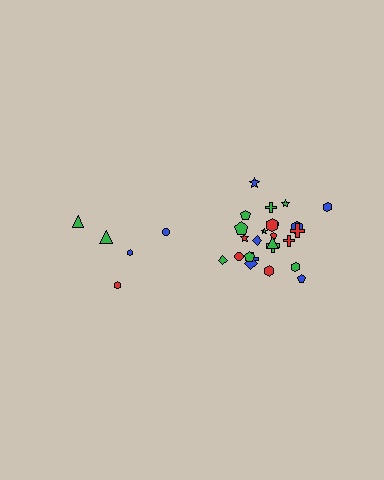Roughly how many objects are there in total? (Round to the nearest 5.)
Roughly 30 objects in total.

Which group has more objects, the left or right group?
The right group.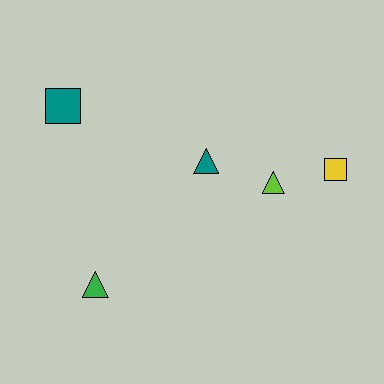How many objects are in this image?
There are 5 objects.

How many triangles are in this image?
There are 3 triangles.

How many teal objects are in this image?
There are 2 teal objects.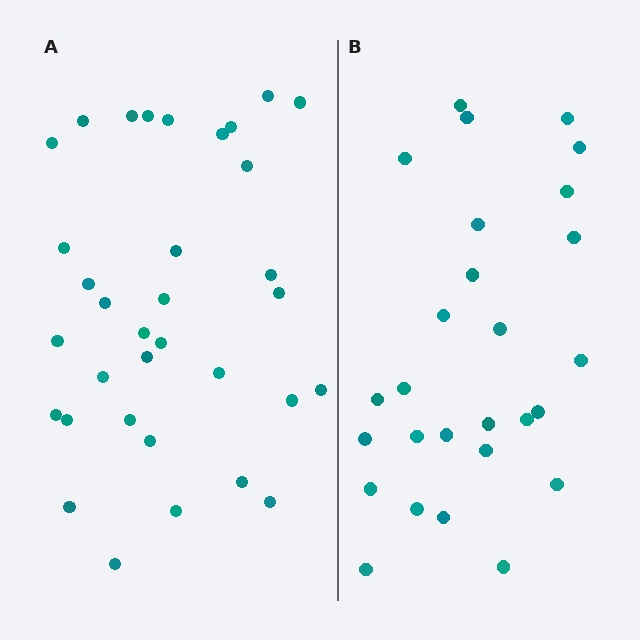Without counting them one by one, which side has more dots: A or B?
Region A (the left region) has more dots.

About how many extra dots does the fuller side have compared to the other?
Region A has roughly 8 or so more dots than region B.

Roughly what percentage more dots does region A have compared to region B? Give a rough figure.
About 25% more.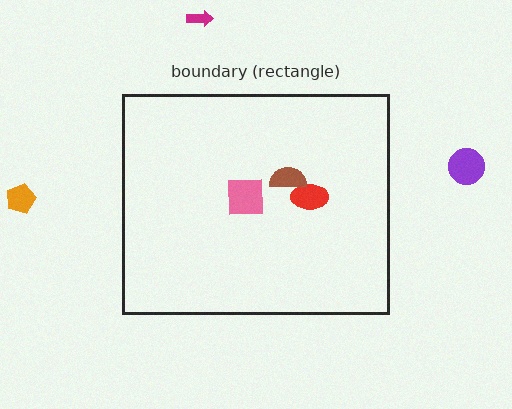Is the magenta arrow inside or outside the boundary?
Outside.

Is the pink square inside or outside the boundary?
Inside.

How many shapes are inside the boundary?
3 inside, 3 outside.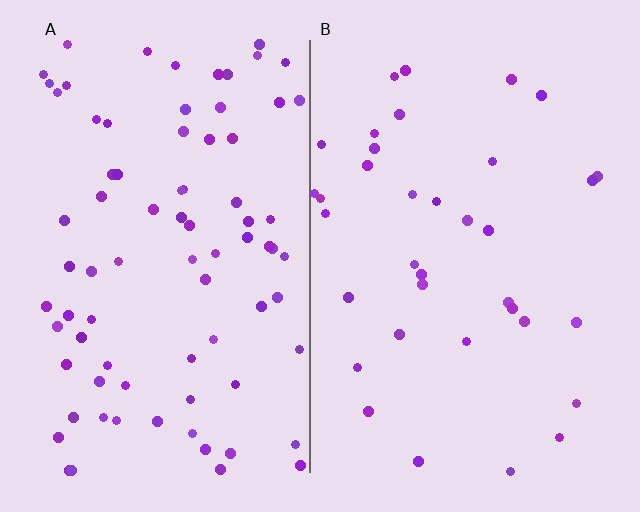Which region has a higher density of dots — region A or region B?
A (the left).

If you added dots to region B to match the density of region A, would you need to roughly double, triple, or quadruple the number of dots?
Approximately double.